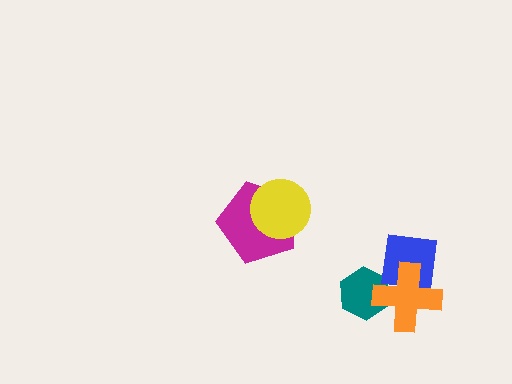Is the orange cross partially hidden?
No, no other shape covers it.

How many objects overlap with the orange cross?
2 objects overlap with the orange cross.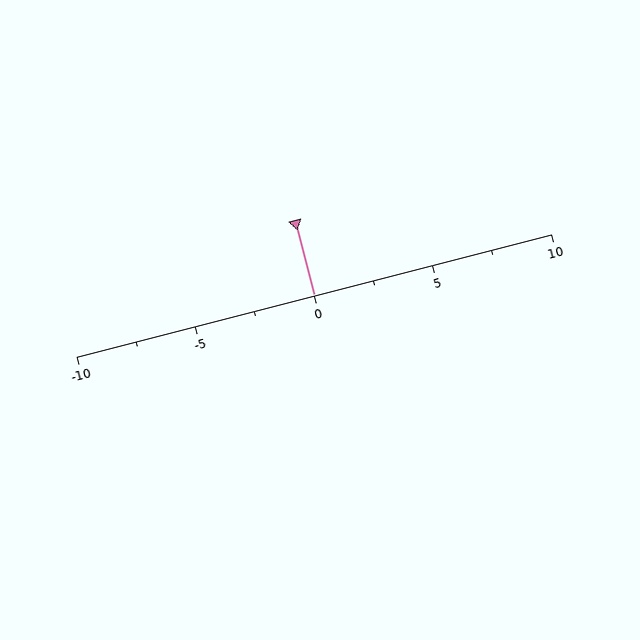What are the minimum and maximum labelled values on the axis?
The axis runs from -10 to 10.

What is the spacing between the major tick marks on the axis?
The major ticks are spaced 5 apart.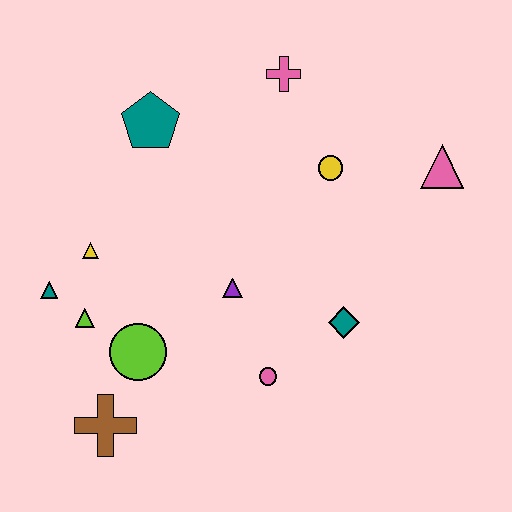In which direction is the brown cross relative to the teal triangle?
The brown cross is below the teal triangle.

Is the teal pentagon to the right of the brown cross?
Yes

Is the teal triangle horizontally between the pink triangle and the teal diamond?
No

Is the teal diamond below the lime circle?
No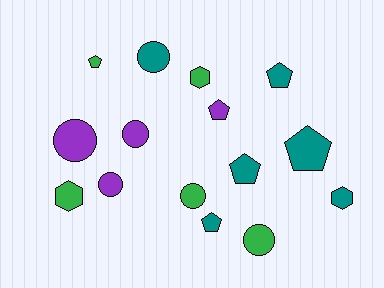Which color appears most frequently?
Teal, with 6 objects.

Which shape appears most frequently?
Pentagon, with 6 objects.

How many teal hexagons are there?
There is 1 teal hexagon.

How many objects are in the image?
There are 15 objects.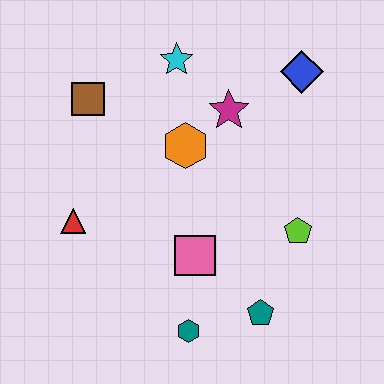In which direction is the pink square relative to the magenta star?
The pink square is below the magenta star.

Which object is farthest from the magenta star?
The teal hexagon is farthest from the magenta star.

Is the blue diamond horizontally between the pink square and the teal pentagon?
No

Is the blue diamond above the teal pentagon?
Yes